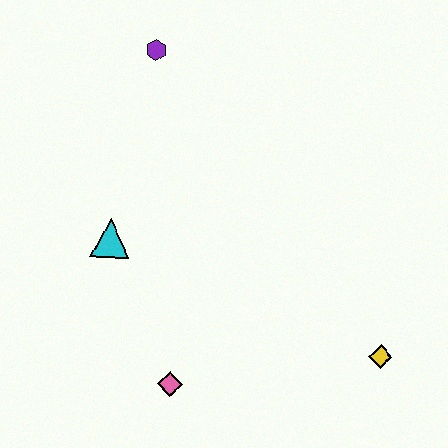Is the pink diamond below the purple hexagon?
Yes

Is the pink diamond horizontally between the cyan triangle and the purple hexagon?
No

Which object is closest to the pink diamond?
The cyan triangle is closest to the pink diamond.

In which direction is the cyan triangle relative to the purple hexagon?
The cyan triangle is below the purple hexagon.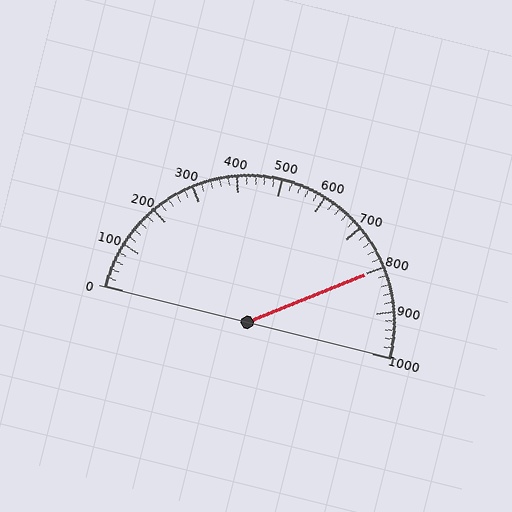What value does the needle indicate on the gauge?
The needle indicates approximately 800.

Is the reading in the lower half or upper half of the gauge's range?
The reading is in the upper half of the range (0 to 1000).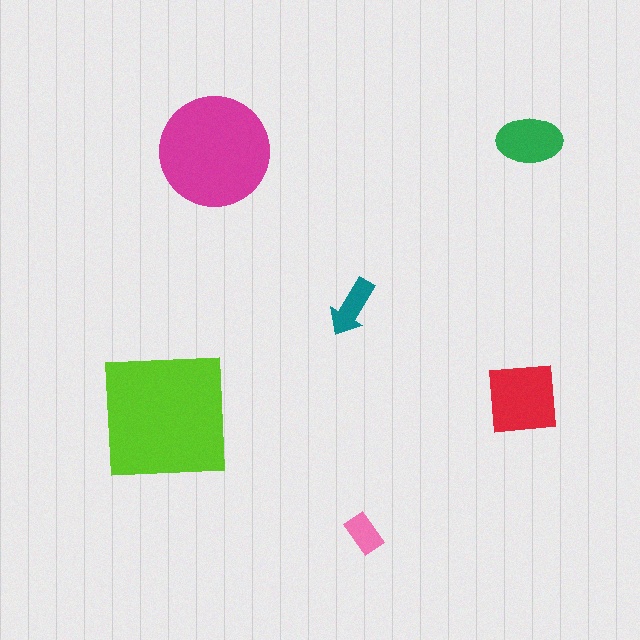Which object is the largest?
The lime square.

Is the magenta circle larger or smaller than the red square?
Larger.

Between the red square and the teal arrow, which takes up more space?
The red square.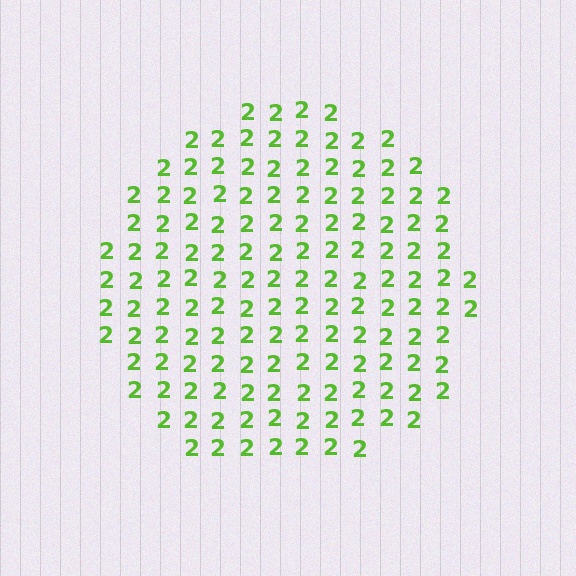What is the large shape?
The large shape is a circle.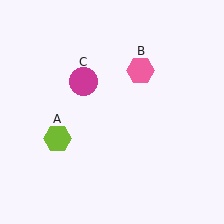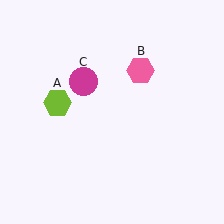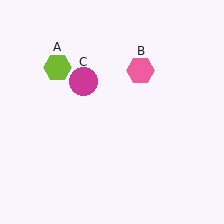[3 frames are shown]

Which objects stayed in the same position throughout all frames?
Pink hexagon (object B) and magenta circle (object C) remained stationary.